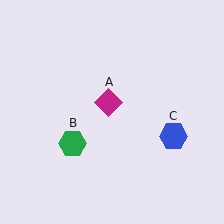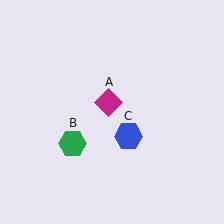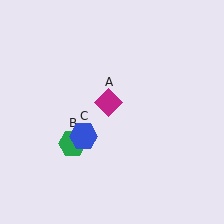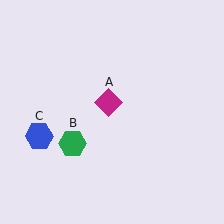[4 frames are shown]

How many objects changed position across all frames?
1 object changed position: blue hexagon (object C).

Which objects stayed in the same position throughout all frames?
Magenta diamond (object A) and green hexagon (object B) remained stationary.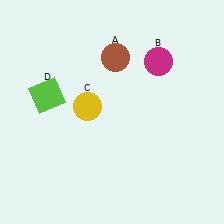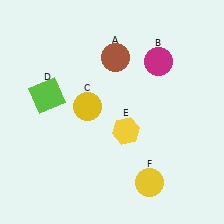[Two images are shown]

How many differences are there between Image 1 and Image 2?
There are 2 differences between the two images.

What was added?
A yellow hexagon (E), a yellow circle (F) were added in Image 2.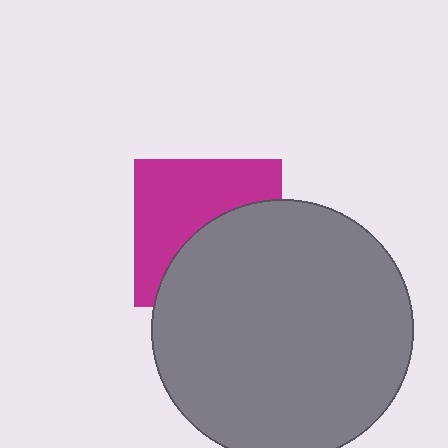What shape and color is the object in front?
The object in front is a gray circle.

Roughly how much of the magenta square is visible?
About half of it is visible (roughly 52%).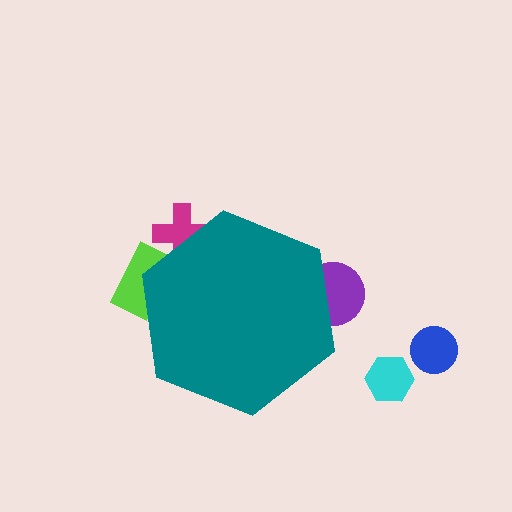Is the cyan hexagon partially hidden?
No, the cyan hexagon is fully visible.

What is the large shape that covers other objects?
A teal hexagon.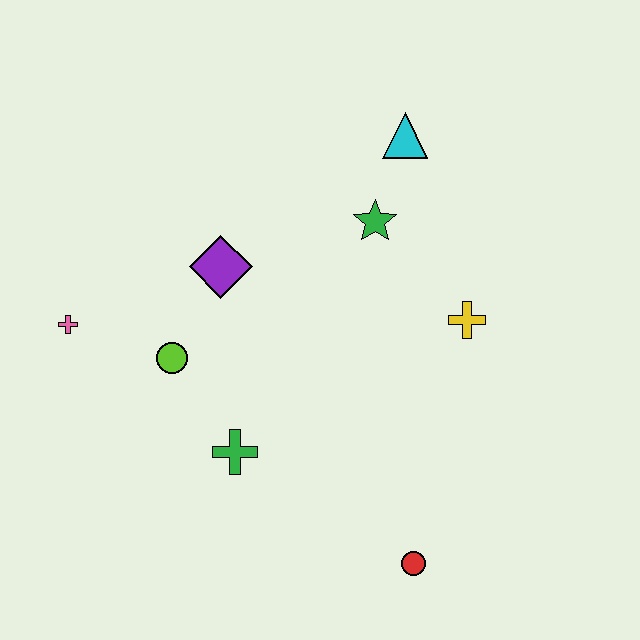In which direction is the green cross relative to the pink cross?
The green cross is to the right of the pink cross.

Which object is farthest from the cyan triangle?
The red circle is farthest from the cyan triangle.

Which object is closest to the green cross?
The lime circle is closest to the green cross.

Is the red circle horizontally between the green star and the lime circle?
No